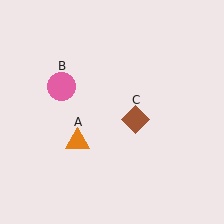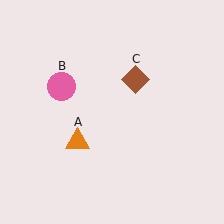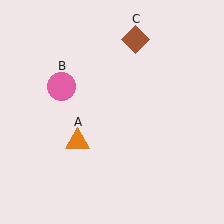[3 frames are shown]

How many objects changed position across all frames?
1 object changed position: brown diamond (object C).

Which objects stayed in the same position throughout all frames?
Orange triangle (object A) and pink circle (object B) remained stationary.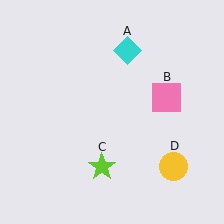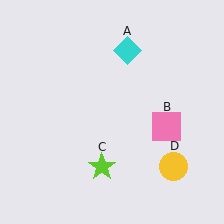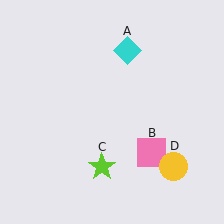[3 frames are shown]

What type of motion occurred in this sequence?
The pink square (object B) rotated clockwise around the center of the scene.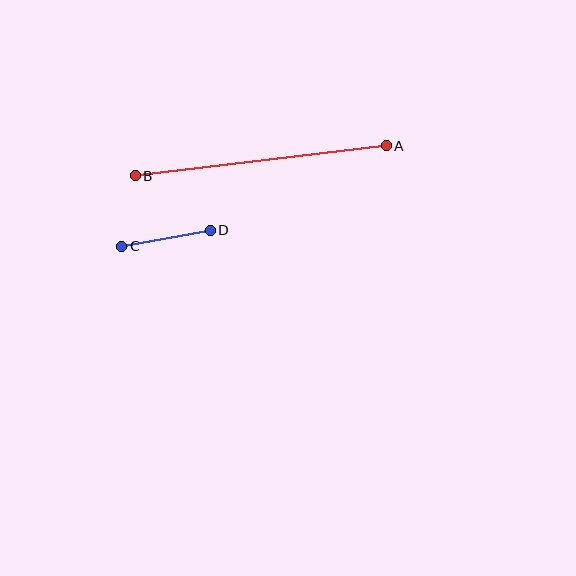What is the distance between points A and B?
The distance is approximately 253 pixels.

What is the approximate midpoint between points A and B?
The midpoint is at approximately (261, 161) pixels.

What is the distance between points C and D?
The distance is approximately 90 pixels.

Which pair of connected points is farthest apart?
Points A and B are farthest apart.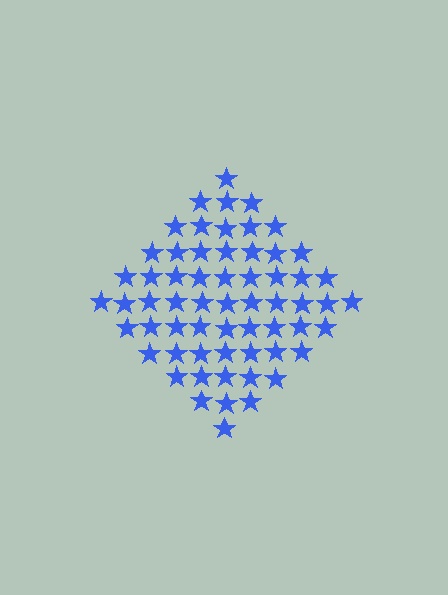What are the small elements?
The small elements are stars.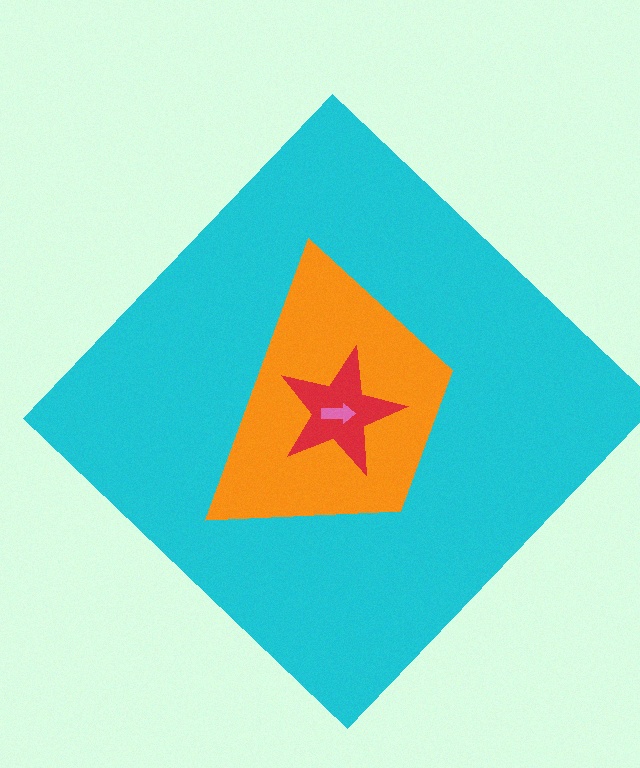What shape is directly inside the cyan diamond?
The orange trapezoid.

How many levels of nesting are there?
4.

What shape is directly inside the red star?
The pink arrow.